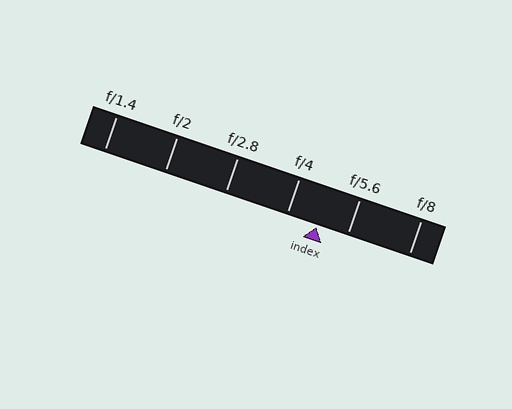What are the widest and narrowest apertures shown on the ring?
The widest aperture shown is f/1.4 and the narrowest is f/8.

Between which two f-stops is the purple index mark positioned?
The index mark is between f/4 and f/5.6.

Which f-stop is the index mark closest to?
The index mark is closest to f/4.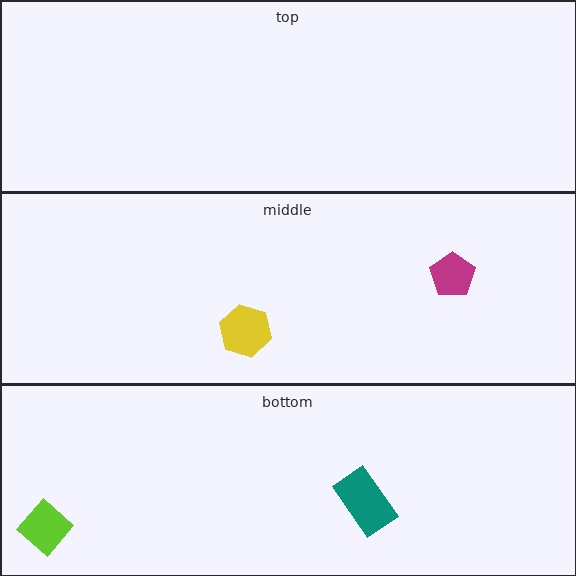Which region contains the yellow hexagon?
The middle region.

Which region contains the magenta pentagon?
The middle region.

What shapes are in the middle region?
The magenta pentagon, the yellow hexagon.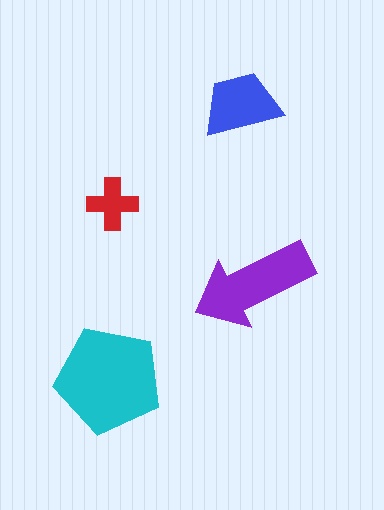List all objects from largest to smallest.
The cyan pentagon, the purple arrow, the blue trapezoid, the red cross.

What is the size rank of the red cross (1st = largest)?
4th.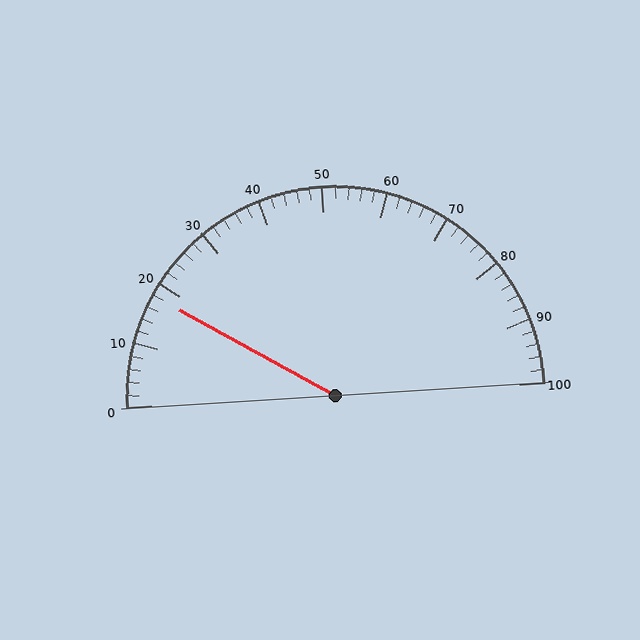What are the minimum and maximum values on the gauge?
The gauge ranges from 0 to 100.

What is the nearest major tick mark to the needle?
The nearest major tick mark is 20.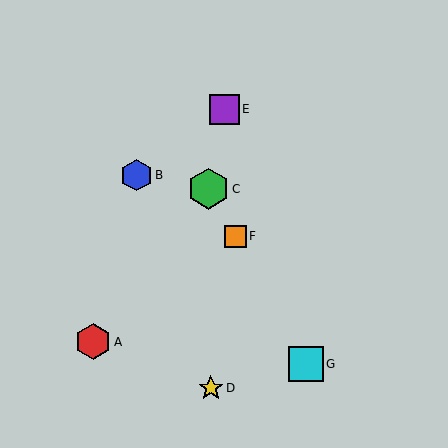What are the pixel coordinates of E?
Object E is at (224, 109).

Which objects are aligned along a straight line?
Objects C, F, G are aligned along a straight line.